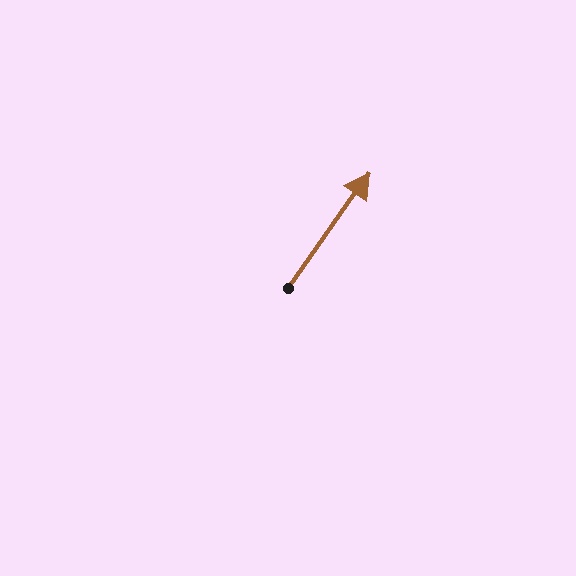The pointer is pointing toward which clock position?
Roughly 1 o'clock.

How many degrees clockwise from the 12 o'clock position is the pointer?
Approximately 35 degrees.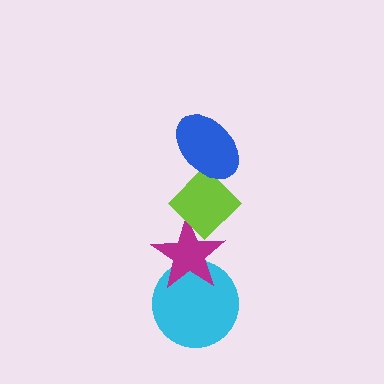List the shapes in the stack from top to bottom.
From top to bottom: the blue ellipse, the lime diamond, the magenta star, the cyan circle.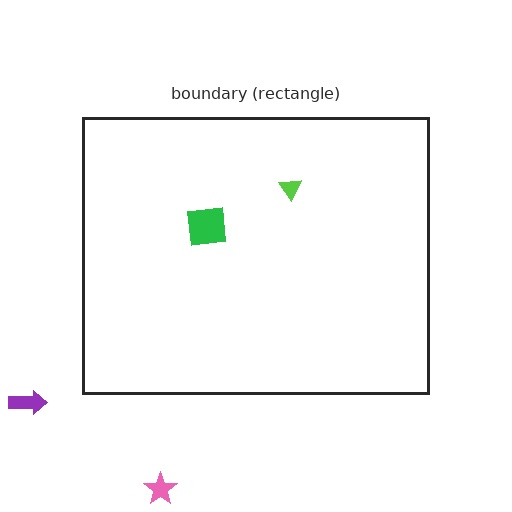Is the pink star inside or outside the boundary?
Outside.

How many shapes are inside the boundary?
2 inside, 2 outside.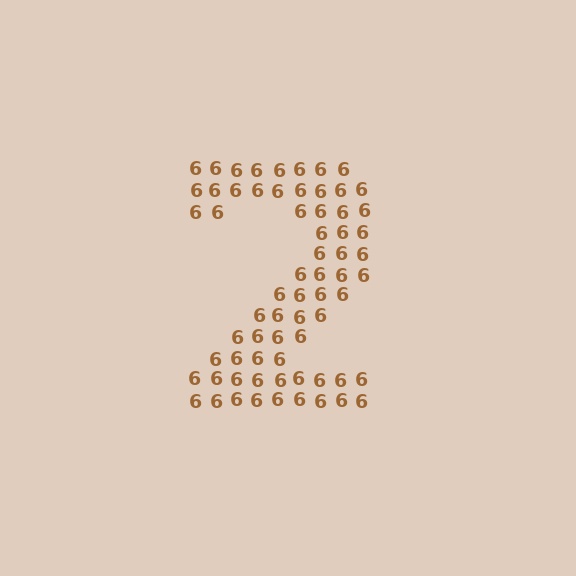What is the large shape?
The large shape is the digit 2.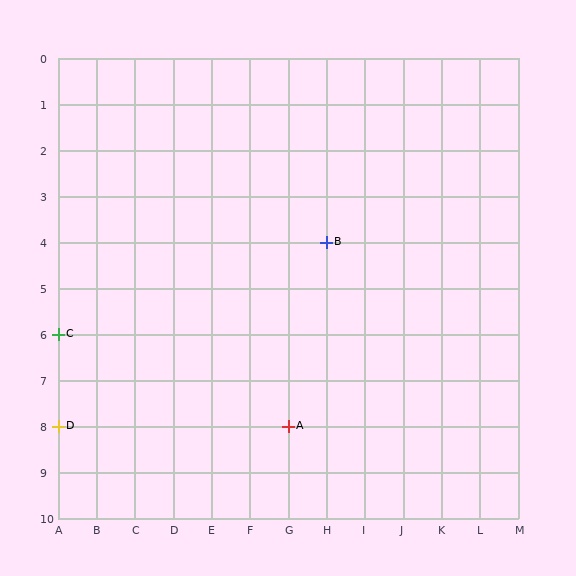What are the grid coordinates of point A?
Point A is at grid coordinates (G, 8).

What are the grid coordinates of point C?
Point C is at grid coordinates (A, 6).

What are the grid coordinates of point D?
Point D is at grid coordinates (A, 8).